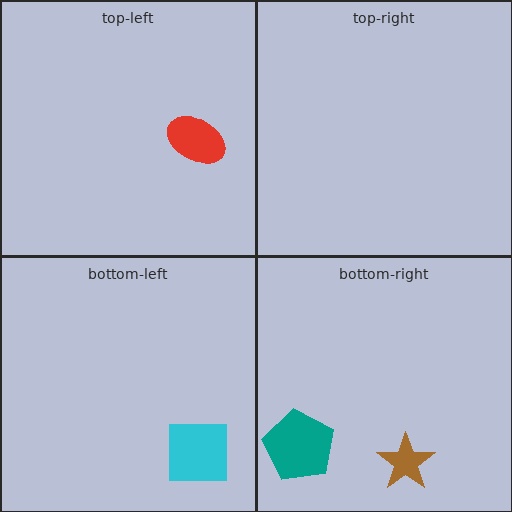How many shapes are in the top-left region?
1.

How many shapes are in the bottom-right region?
2.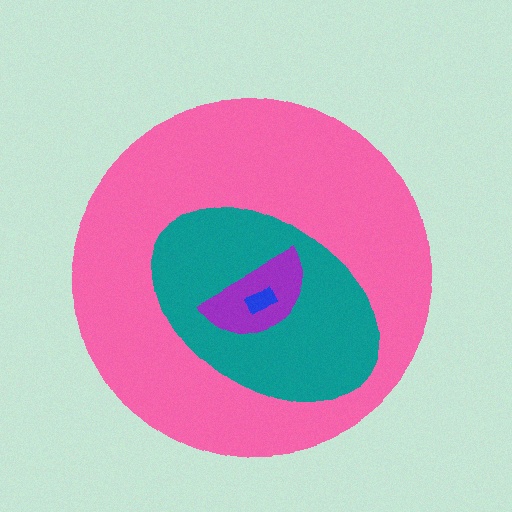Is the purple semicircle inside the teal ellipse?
Yes.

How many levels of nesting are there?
4.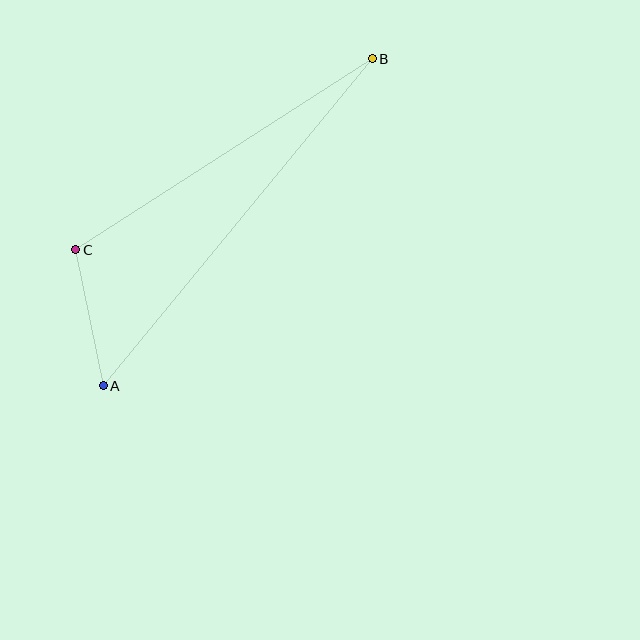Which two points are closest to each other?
Points A and C are closest to each other.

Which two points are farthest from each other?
Points A and B are farthest from each other.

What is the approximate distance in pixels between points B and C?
The distance between B and C is approximately 353 pixels.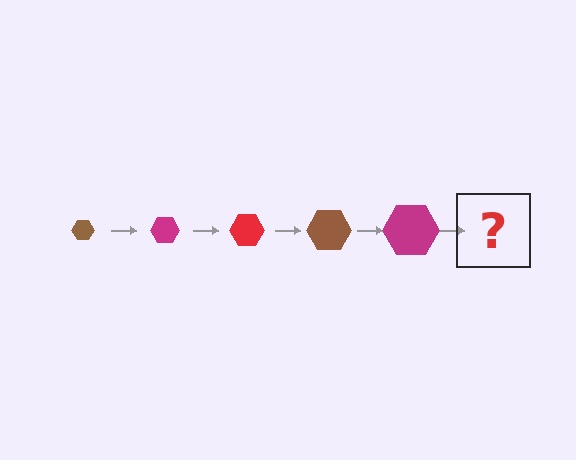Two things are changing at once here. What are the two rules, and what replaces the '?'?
The two rules are that the hexagon grows larger each step and the color cycles through brown, magenta, and red. The '?' should be a red hexagon, larger than the previous one.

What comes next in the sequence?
The next element should be a red hexagon, larger than the previous one.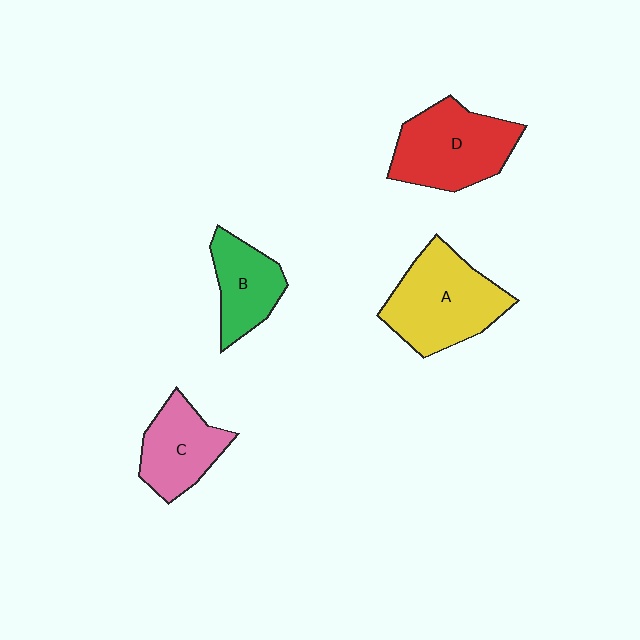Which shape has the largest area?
Shape A (yellow).